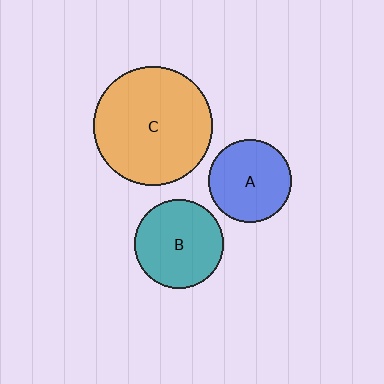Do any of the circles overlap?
No, none of the circles overlap.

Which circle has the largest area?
Circle C (orange).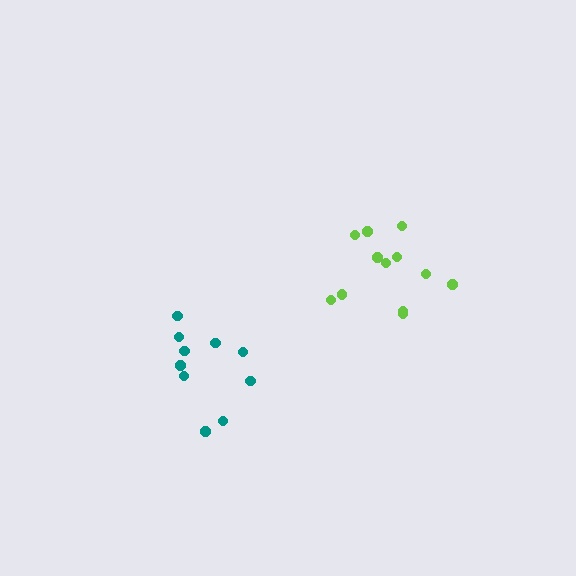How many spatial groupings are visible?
There are 2 spatial groupings.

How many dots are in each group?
Group 1: 10 dots, Group 2: 12 dots (22 total).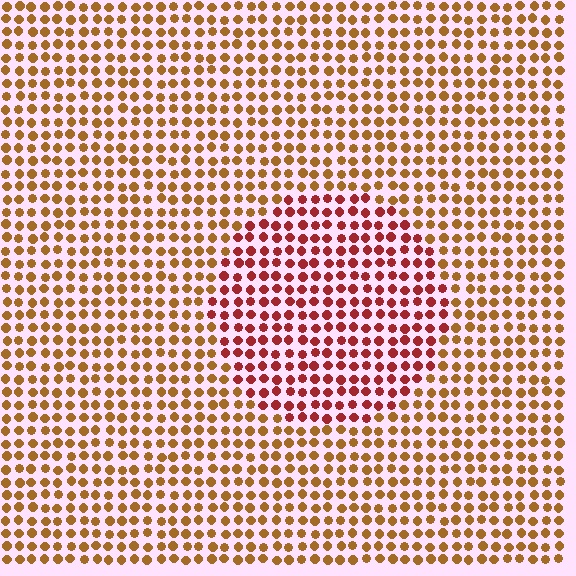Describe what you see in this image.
The image is filled with small brown elements in a uniform arrangement. A circle-shaped region is visible where the elements are tinted to a slightly different hue, forming a subtle color boundary.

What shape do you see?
I see a circle.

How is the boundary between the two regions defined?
The boundary is defined purely by a slight shift in hue (about 37 degrees). Spacing, size, and orientation are identical on both sides.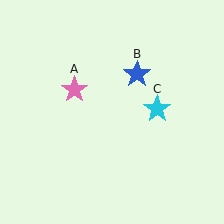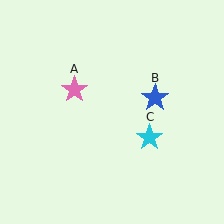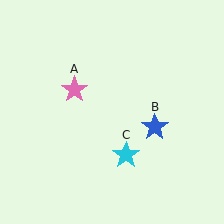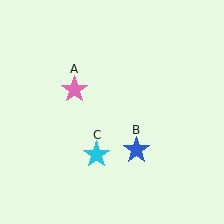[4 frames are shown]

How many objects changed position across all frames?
2 objects changed position: blue star (object B), cyan star (object C).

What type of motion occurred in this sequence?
The blue star (object B), cyan star (object C) rotated clockwise around the center of the scene.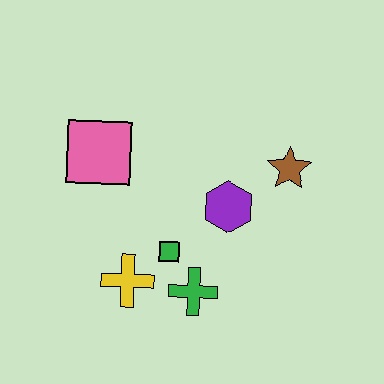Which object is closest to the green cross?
The green square is closest to the green cross.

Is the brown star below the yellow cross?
No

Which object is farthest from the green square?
The brown star is farthest from the green square.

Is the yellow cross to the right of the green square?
No